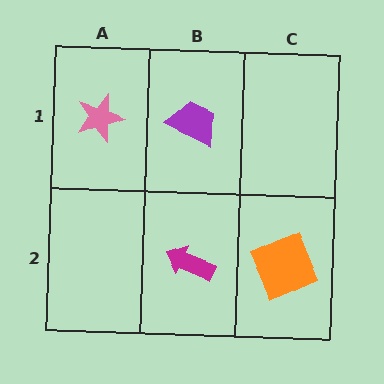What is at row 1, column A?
A pink star.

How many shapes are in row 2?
2 shapes.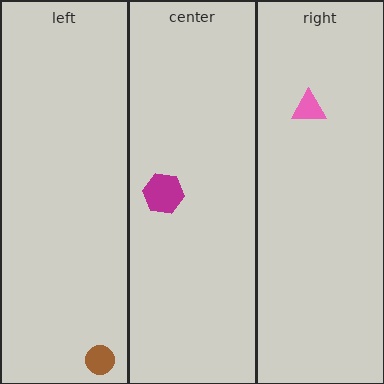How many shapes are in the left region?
1.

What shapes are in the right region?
The pink triangle.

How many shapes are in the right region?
1.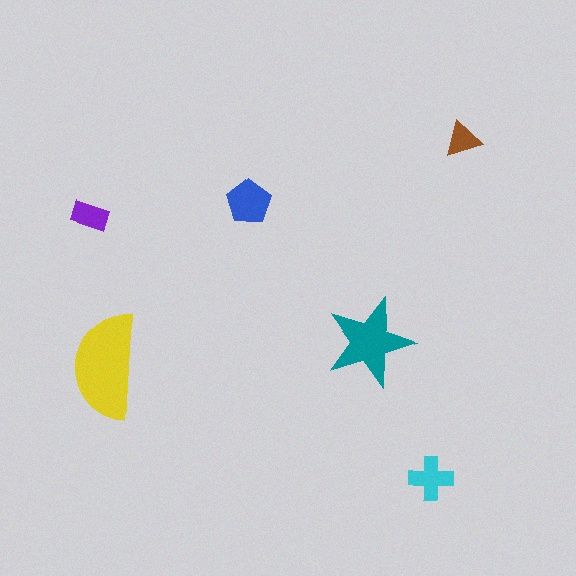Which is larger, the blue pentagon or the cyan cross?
The blue pentagon.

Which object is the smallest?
The brown triangle.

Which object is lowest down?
The cyan cross is bottommost.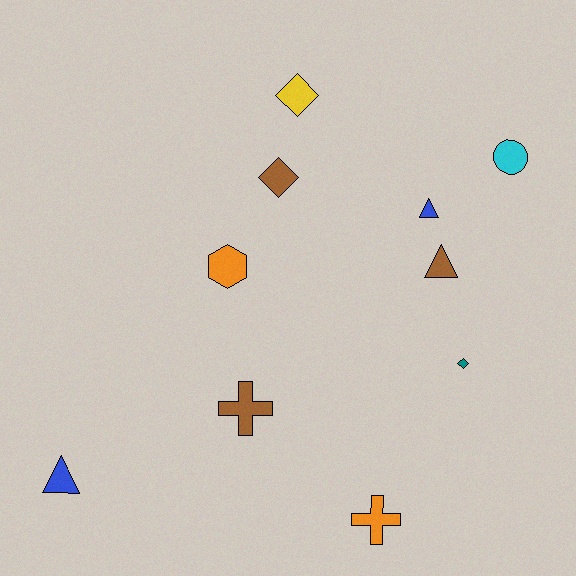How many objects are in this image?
There are 10 objects.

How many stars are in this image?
There are no stars.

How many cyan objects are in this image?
There is 1 cyan object.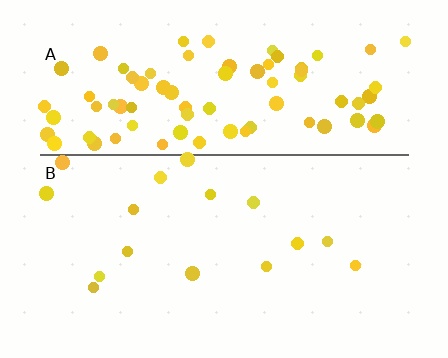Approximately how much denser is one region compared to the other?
Approximately 5.4× — region A over region B.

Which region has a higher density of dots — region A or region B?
A (the top).